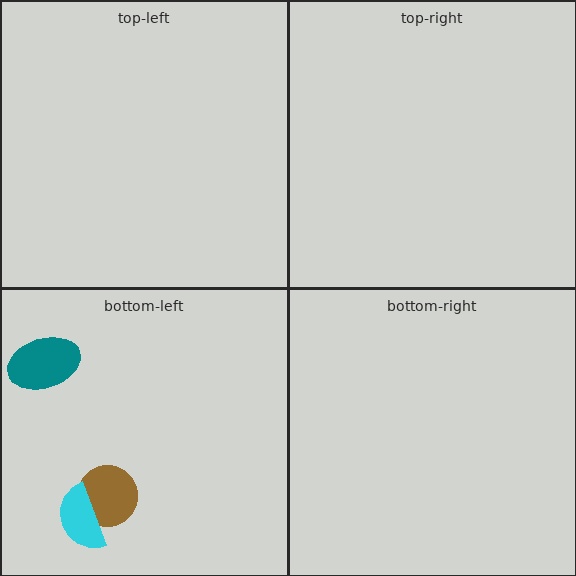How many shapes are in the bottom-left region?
3.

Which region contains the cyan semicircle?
The bottom-left region.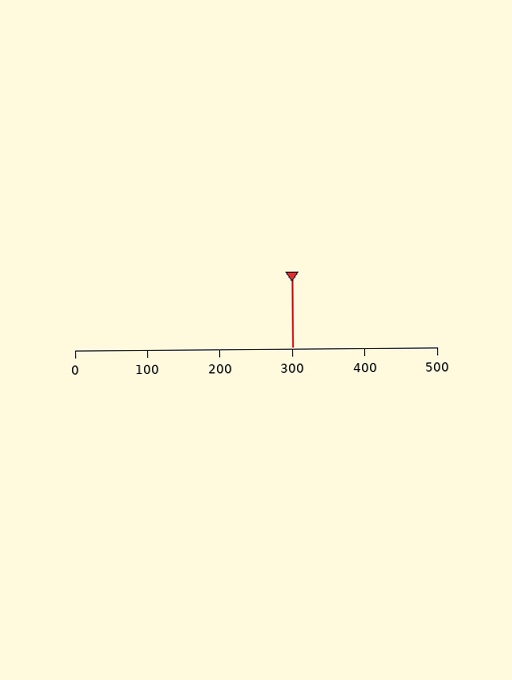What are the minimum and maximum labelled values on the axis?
The axis runs from 0 to 500.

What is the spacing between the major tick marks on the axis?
The major ticks are spaced 100 apart.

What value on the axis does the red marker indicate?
The marker indicates approximately 300.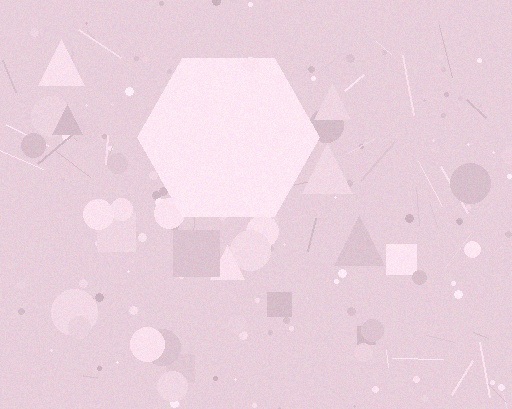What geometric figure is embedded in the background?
A hexagon is embedded in the background.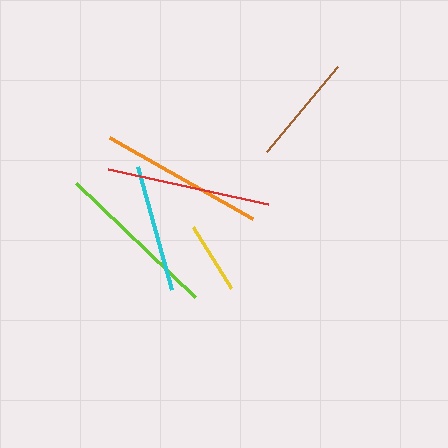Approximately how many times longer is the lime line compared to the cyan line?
The lime line is approximately 1.3 times the length of the cyan line.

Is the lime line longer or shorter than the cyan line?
The lime line is longer than the cyan line.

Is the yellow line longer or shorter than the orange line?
The orange line is longer than the yellow line.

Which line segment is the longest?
The lime line is the longest at approximately 165 pixels.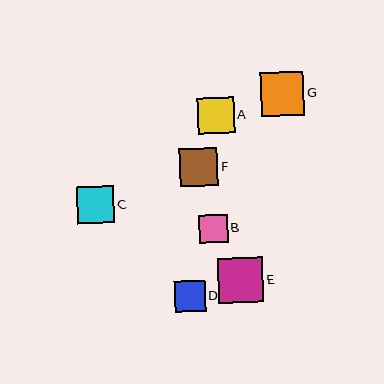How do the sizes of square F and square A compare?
Square F and square A are approximately the same size.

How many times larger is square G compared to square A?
Square G is approximately 1.2 times the size of square A.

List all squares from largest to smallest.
From largest to smallest: E, G, F, C, A, D, B.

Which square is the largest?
Square E is the largest with a size of approximately 45 pixels.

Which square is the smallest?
Square B is the smallest with a size of approximately 28 pixels.